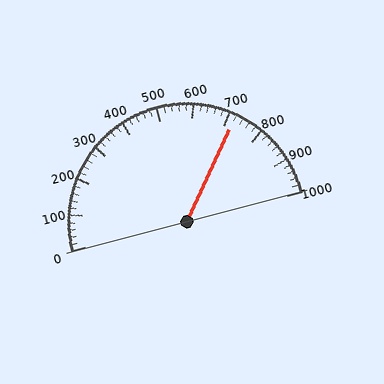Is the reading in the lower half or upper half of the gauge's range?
The reading is in the upper half of the range (0 to 1000).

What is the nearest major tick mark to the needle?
The nearest major tick mark is 700.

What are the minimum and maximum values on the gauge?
The gauge ranges from 0 to 1000.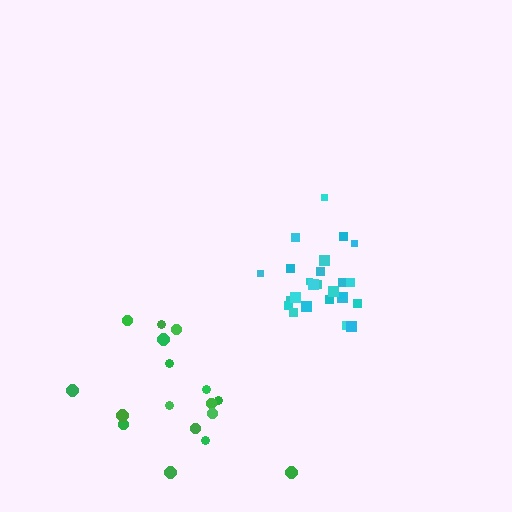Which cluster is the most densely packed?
Cyan.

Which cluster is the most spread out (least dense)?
Green.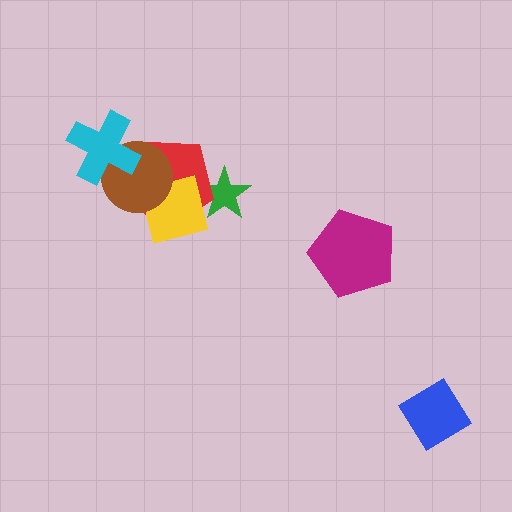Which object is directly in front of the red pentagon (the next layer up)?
The yellow square is directly in front of the red pentagon.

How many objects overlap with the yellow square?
2 objects overlap with the yellow square.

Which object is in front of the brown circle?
The cyan cross is in front of the brown circle.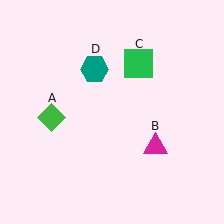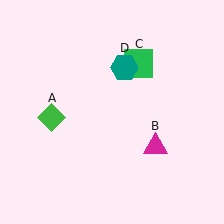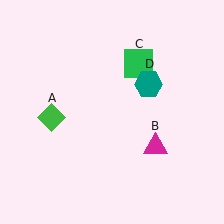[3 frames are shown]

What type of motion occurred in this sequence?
The teal hexagon (object D) rotated clockwise around the center of the scene.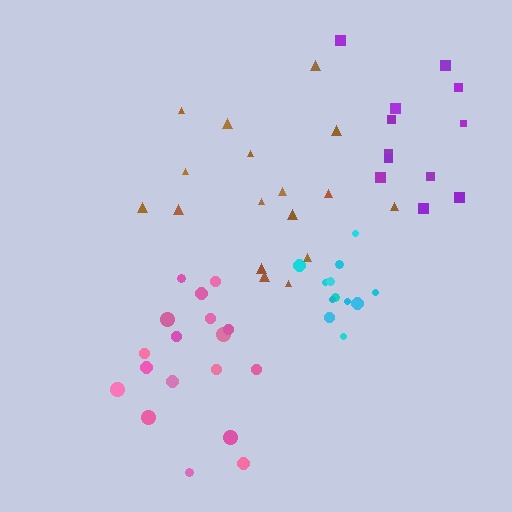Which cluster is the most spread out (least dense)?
Pink.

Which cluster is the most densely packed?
Cyan.